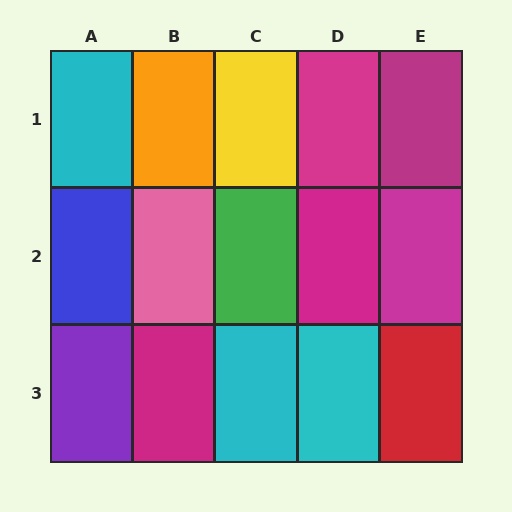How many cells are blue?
1 cell is blue.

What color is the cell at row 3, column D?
Cyan.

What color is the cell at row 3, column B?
Magenta.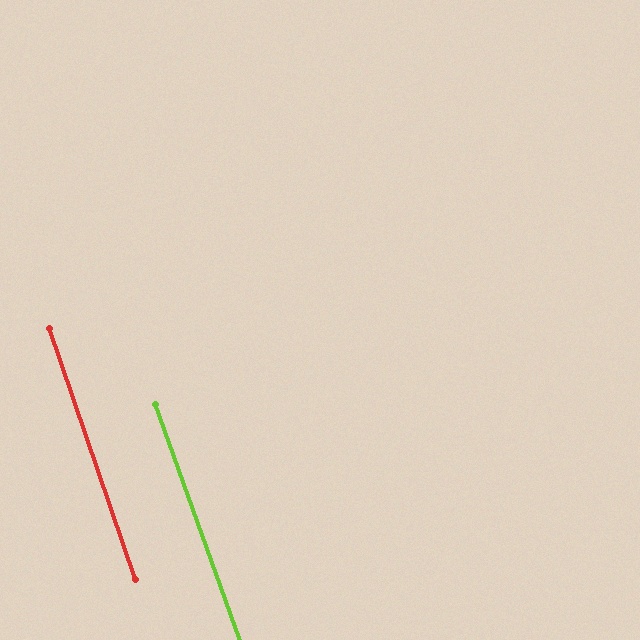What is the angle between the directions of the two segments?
Approximately 1 degree.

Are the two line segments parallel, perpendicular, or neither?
Parallel — their directions differ by only 0.7°.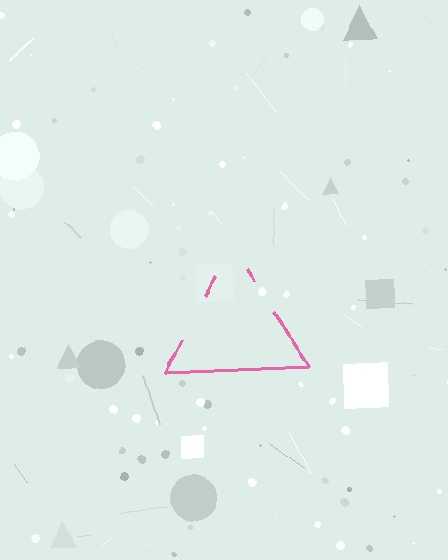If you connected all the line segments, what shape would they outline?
They would outline a triangle.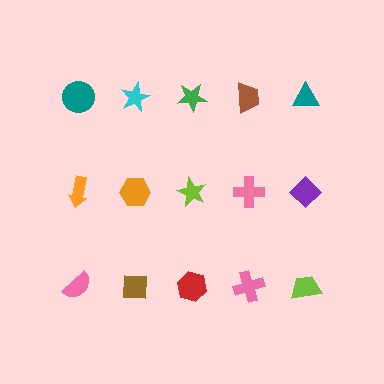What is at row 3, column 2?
A brown square.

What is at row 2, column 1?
An orange arrow.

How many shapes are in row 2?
5 shapes.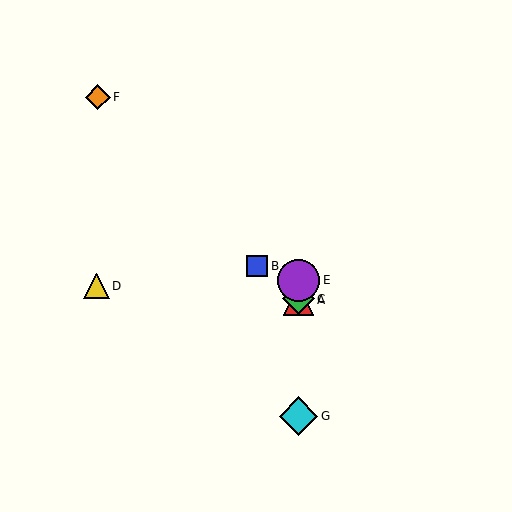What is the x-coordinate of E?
Object E is at x≈298.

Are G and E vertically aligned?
Yes, both are at x≈298.